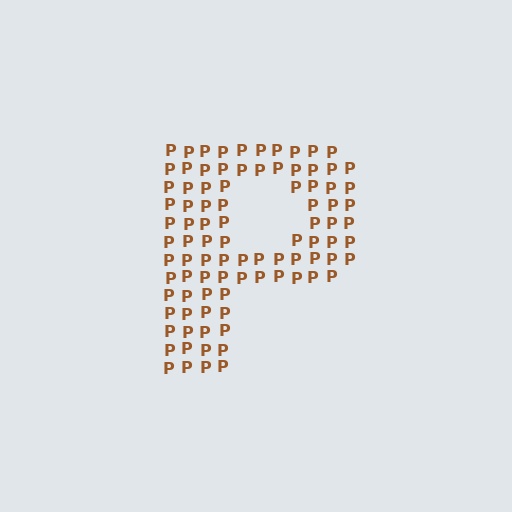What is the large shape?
The large shape is the letter P.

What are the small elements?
The small elements are letter P's.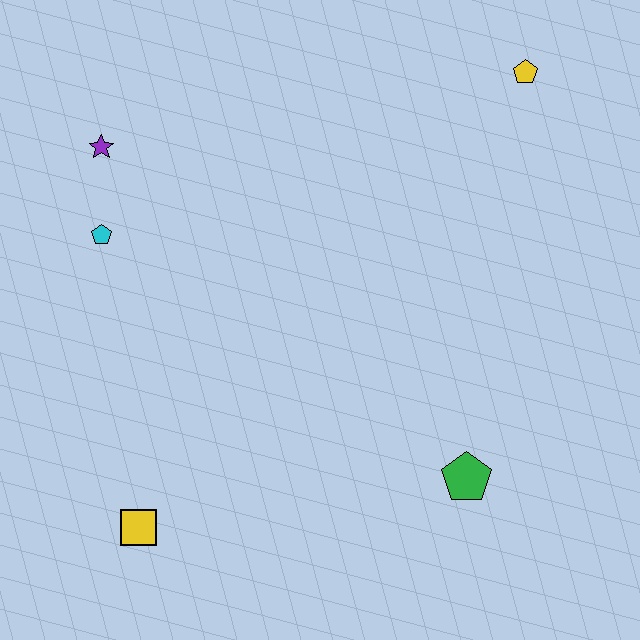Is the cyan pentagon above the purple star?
No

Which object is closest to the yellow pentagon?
The green pentagon is closest to the yellow pentagon.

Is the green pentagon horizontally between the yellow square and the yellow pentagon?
Yes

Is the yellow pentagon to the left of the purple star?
No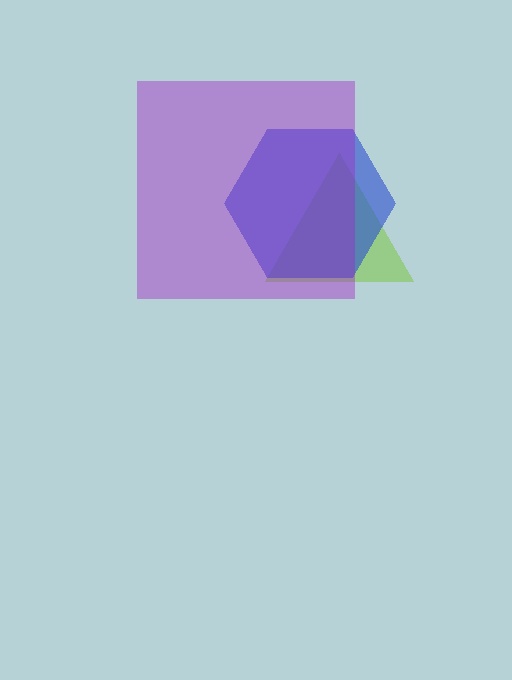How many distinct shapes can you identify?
There are 3 distinct shapes: a lime triangle, a blue hexagon, a purple square.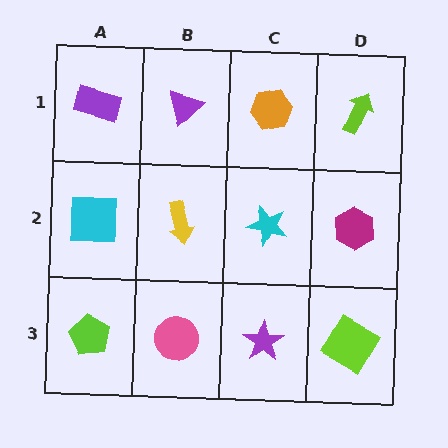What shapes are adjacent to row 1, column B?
A yellow arrow (row 2, column B), a purple rectangle (row 1, column A), an orange hexagon (row 1, column C).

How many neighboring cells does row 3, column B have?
3.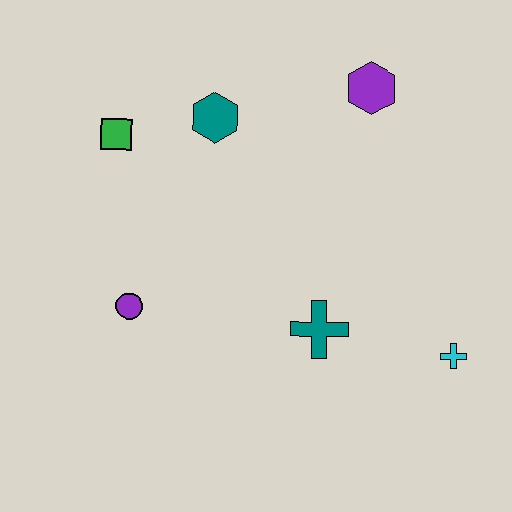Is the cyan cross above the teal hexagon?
No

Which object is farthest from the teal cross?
The green square is farthest from the teal cross.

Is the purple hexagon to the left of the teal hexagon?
No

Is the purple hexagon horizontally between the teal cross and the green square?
No